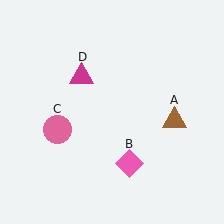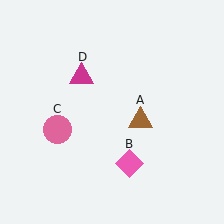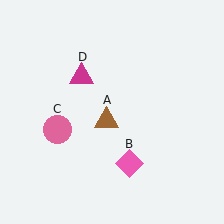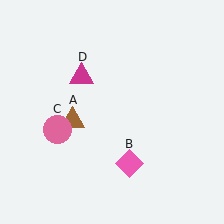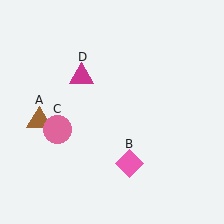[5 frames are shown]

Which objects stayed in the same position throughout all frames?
Pink diamond (object B) and pink circle (object C) and magenta triangle (object D) remained stationary.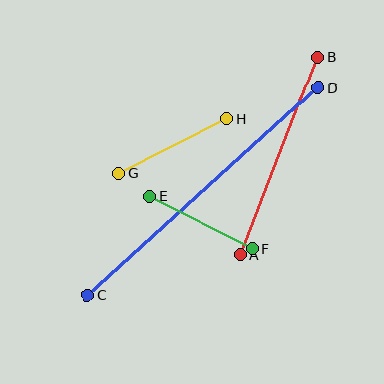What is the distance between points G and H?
The distance is approximately 121 pixels.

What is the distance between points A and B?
The distance is approximately 213 pixels.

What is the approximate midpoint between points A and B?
The midpoint is at approximately (279, 156) pixels.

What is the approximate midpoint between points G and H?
The midpoint is at approximately (173, 146) pixels.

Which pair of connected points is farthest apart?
Points C and D are farthest apart.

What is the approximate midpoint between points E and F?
The midpoint is at approximately (201, 223) pixels.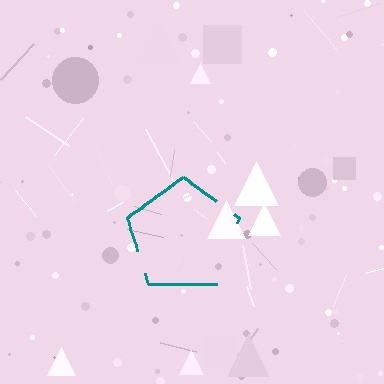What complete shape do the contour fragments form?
The contour fragments form a pentagon.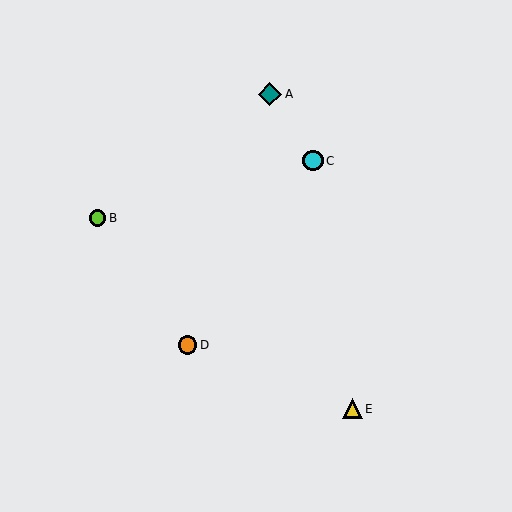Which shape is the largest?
The teal diamond (labeled A) is the largest.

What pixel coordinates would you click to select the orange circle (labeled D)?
Click at (188, 345) to select the orange circle D.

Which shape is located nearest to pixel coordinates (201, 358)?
The orange circle (labeled D) at (188, 345) is nearest to that location.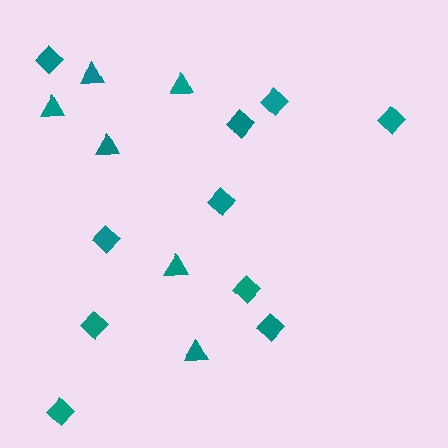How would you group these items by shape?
There are 2 groups: one group of diamonds (10) and one group of triangles (6).